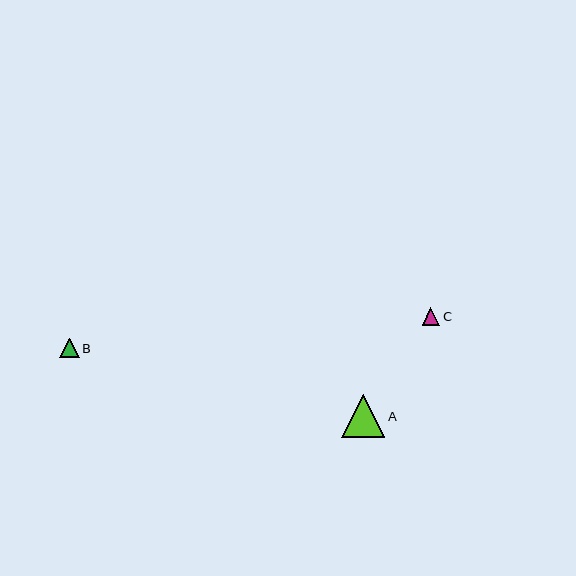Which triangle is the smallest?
Triangle C is the smallest with a size of approximately 17 pixels.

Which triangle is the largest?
Triangle A is the largest with a size of approximately 43 pixels.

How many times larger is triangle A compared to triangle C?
Triangle A is approximately 2.5 times the size of triangle C.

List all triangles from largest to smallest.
From largest to smallest: A, B, C.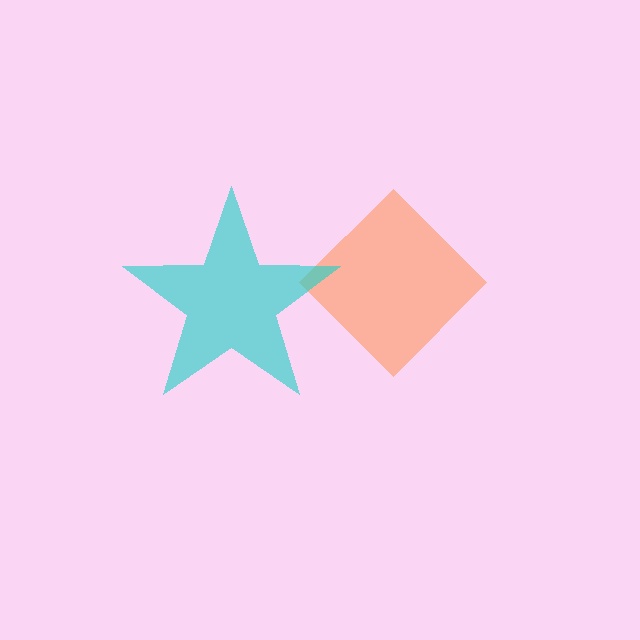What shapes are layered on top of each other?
The layered shapes are: an orange diamond, a cyan star.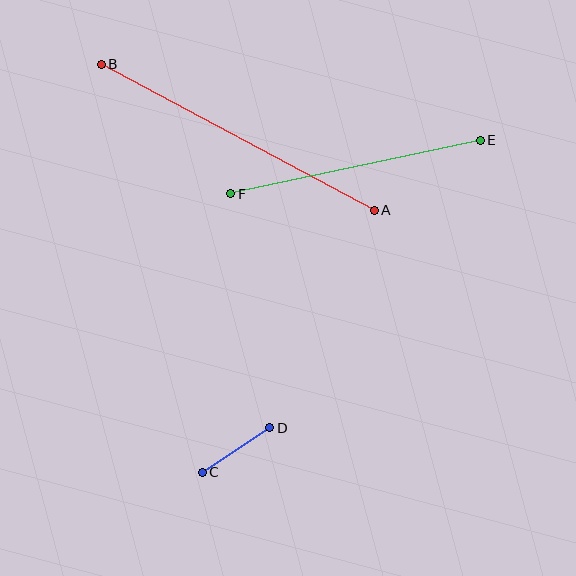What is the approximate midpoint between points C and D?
The midpoint is at approximately (236, 450) pixels.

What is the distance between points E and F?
The distance is approximately 256 pixels.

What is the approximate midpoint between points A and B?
The midpoint is at approximately (238, 137) pixels.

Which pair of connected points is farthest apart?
Points A and B are farthest apart.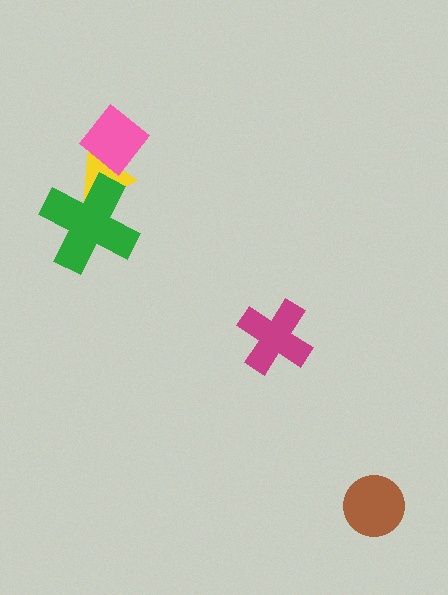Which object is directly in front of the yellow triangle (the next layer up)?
The green cross is directly in front of the yellow triangle.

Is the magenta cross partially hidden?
No, no other shape covers it.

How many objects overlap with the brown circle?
0 objects overlap with the brown circle.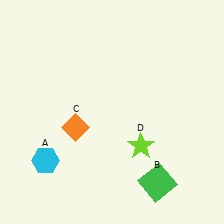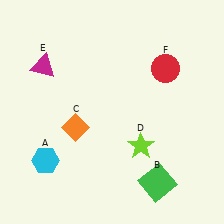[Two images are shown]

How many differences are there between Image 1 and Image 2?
There are 2 differences between the two images.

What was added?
A magenta triangle (E), a red circle (F) were added in Image 2.